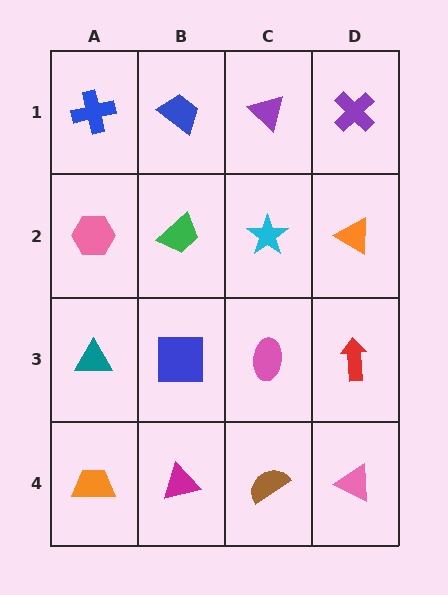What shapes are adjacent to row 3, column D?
An orange triangle (row 2, column D), a pink triangle (row 4, column D), a pink ellipse (row 3, column C).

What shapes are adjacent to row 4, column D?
A red arrow (row 3, column D), a brown semicircle (row 4, column C).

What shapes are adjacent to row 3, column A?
A pink hexagon (row 2, column A), an orange trapezoid (row 4, column A), a blue square (row 3, column B).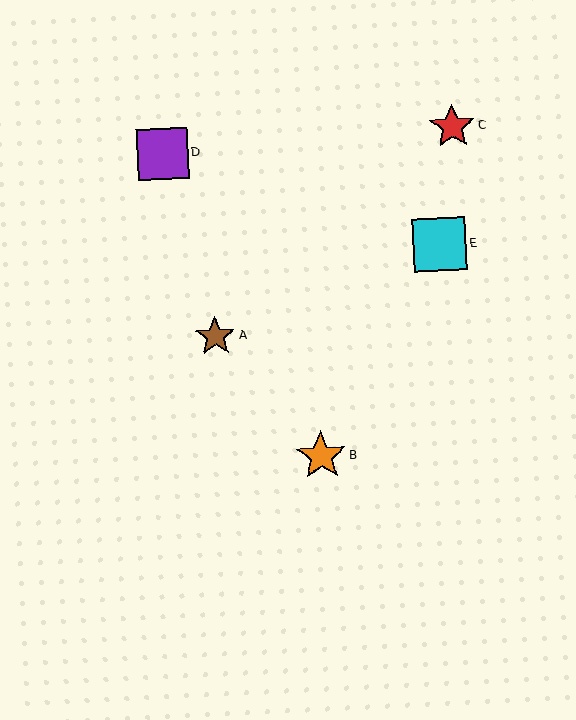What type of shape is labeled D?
Shape D is a purple square.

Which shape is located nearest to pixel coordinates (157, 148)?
The purple square (labeled D) at (162, 154) is nearest to that location.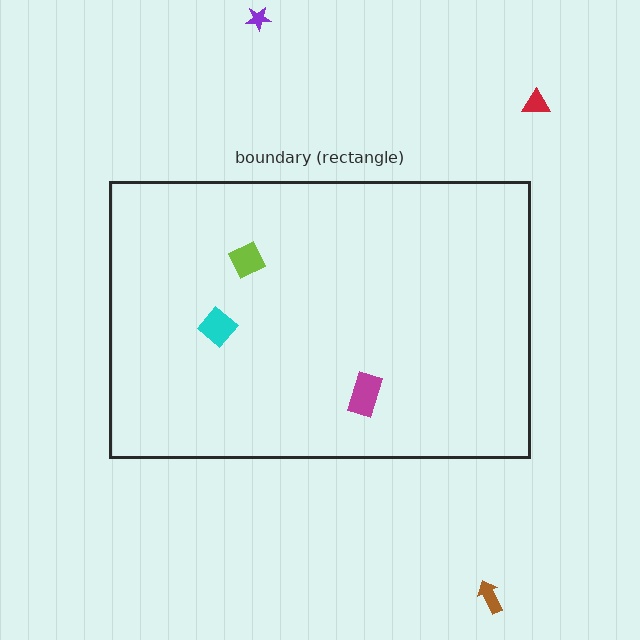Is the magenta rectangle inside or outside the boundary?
Inside.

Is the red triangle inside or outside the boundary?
Outside.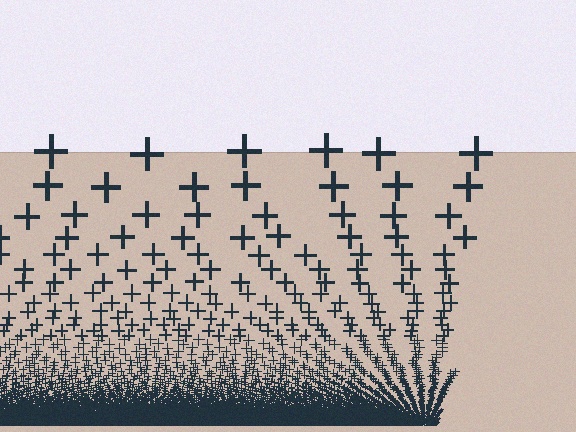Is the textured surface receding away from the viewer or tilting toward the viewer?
The surface appears to tilt toward the viewer. Texture elements get larger and sparser toward the top.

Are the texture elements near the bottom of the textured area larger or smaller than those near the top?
Smaller. The gradient is inverted — elements near the bottom are smaller and denser.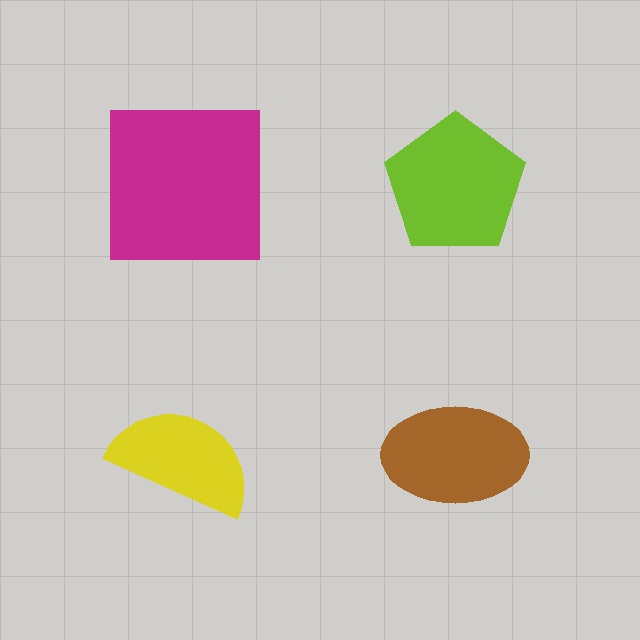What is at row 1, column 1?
A magenta square.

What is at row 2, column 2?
A brown ellipse.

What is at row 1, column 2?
A lime pentagon.